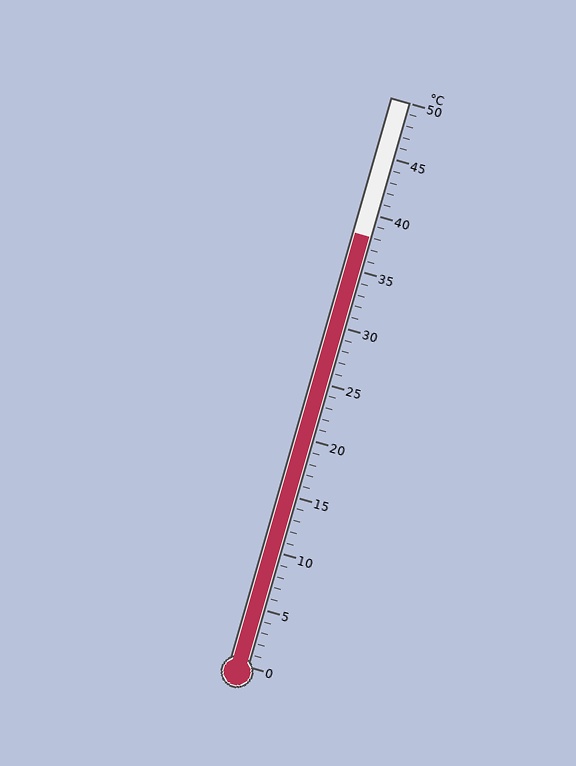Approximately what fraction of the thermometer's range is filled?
The thermometer is filled to approximately 75% of its range.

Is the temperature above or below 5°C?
The temperature is above 5°C.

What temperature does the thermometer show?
The thermometer shows approximately 38°C.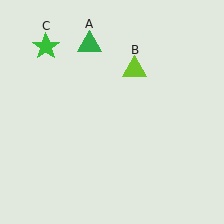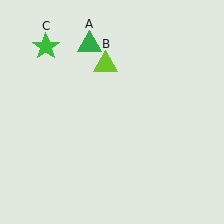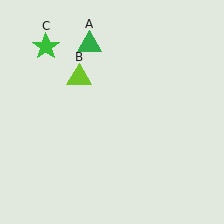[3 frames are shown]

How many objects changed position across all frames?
1 object changed position: lime triangle (object B).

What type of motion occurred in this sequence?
The lime triangle (object B) rotated counterclockwise around the center of the scene.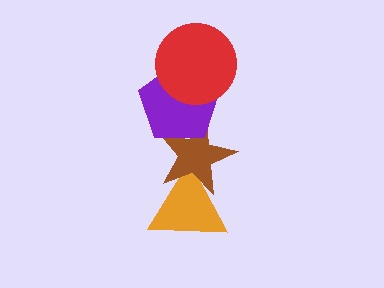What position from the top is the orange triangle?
The orange triangle is 4th from the top.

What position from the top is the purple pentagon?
The purple pentagon is 2nd from the top.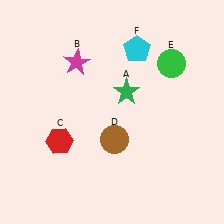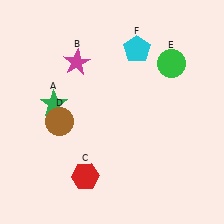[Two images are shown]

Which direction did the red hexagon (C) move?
The red hexagon (C) moved down.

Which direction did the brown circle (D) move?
The brown circle (D) moved left.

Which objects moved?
The objects that moved are: the green star (A), the red hexagon (C), the brown circle (D).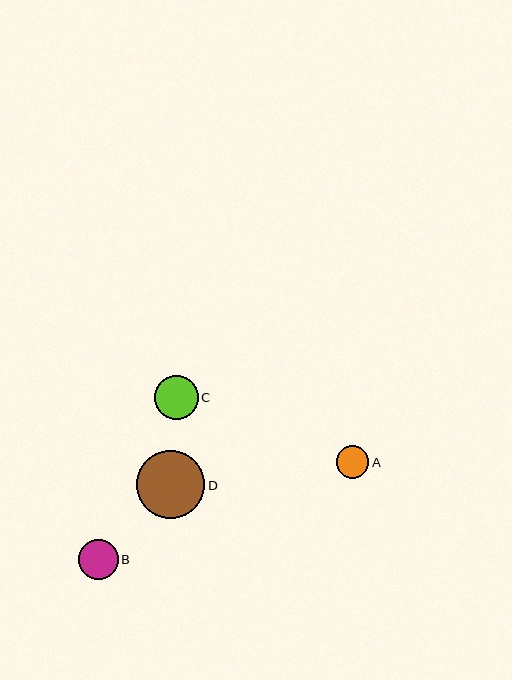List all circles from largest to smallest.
From largest to smallest: D, C, B, A.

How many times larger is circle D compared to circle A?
Circle D is approximately 2.1 times the size of circle A.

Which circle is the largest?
Circle D is the largest with a size of approximately 68 pixels.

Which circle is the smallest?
Circle A is the smallest with a size of approximately 32 pixels.